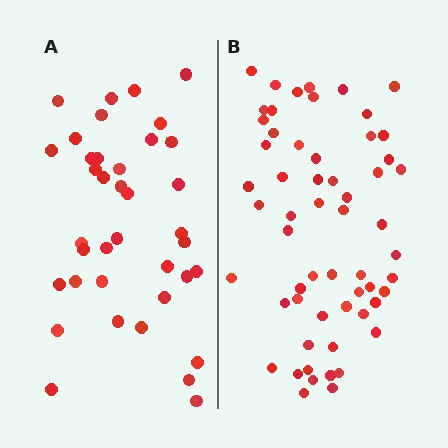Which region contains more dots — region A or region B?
Region B (the right region) has more dots.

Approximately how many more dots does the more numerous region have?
Region B has approximately 20 more dots than region A.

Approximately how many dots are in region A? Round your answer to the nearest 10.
About 40 dots. (The exact count is 38, which rounds to 40.)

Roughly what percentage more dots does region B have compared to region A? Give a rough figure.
About 55% more.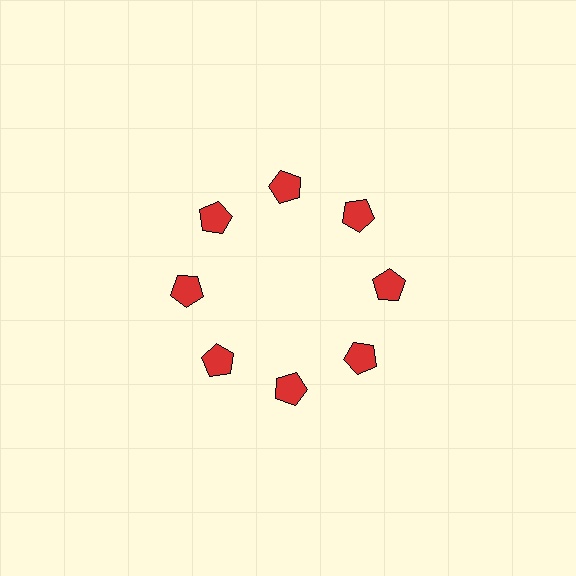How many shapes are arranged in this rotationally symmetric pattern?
There are 8 shapes, arranged in 8 groups of 1.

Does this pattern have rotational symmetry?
Yes, this pattern has 8-fold rotational symmetry. It looks the same after rotating 45 degrees around the center.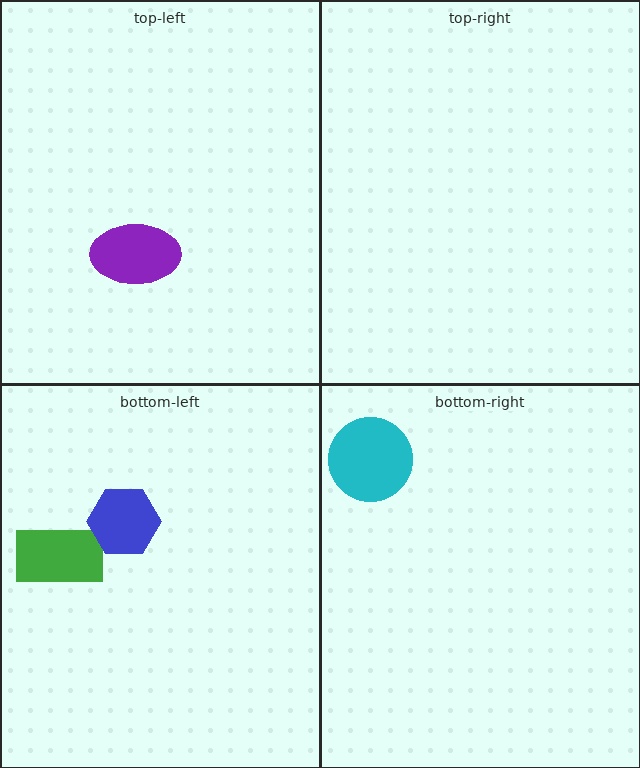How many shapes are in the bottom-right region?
1.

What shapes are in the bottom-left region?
The green rectangle, the blue hexagon.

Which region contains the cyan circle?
The bottom-right region.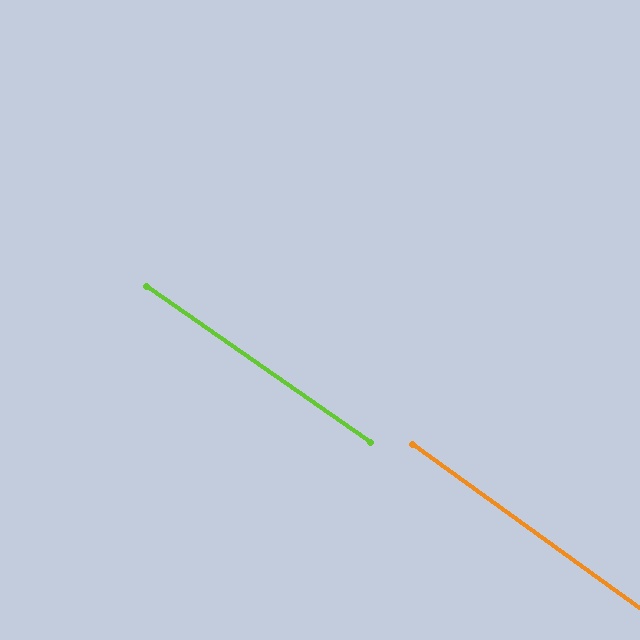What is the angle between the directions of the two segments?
Approximately 1 degree.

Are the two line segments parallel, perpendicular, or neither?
Parallel — their directions differ by only 0.9°.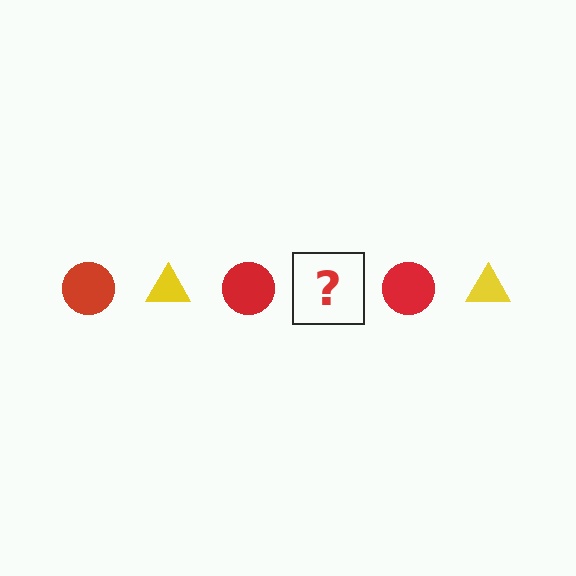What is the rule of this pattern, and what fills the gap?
The rule is that the pattern alternates between red circle and yellow triangle. The gap should be filled with a yellow triangle.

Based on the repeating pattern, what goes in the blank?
The blank should be a yellow triangle.